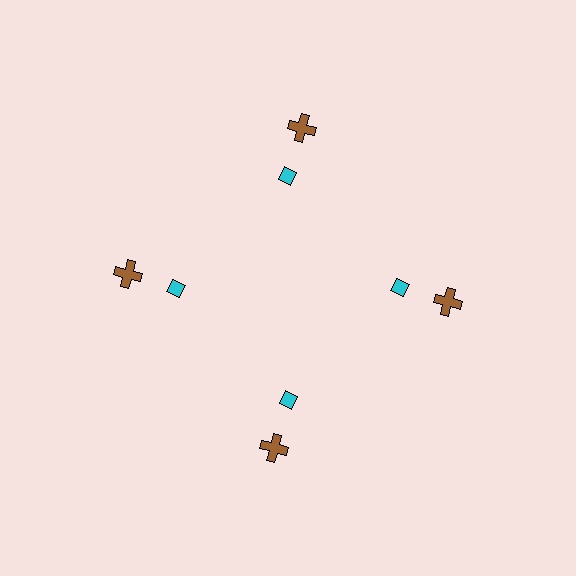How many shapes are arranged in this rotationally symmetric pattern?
There are 8 shapes, arranged in 4 groups of 2.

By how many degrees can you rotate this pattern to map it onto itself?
The pattern maps onto itself every 90 degrees of rotation.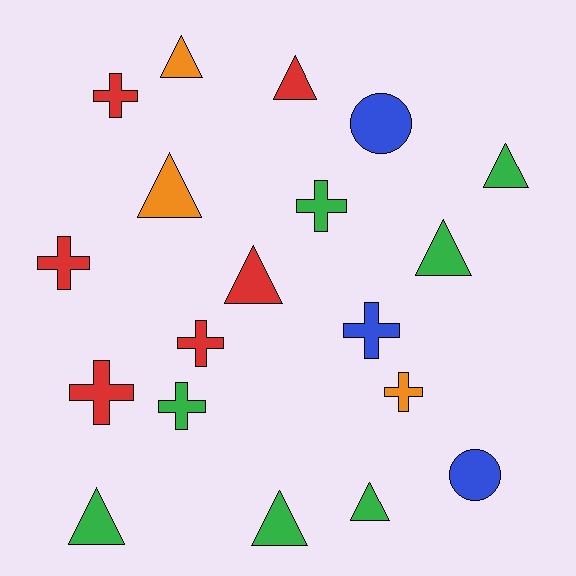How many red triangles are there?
There are 2 red triangles.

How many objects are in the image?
There are 19 objects.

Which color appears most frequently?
Green, with 7 objects.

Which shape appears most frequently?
Triangle, with 9 objects.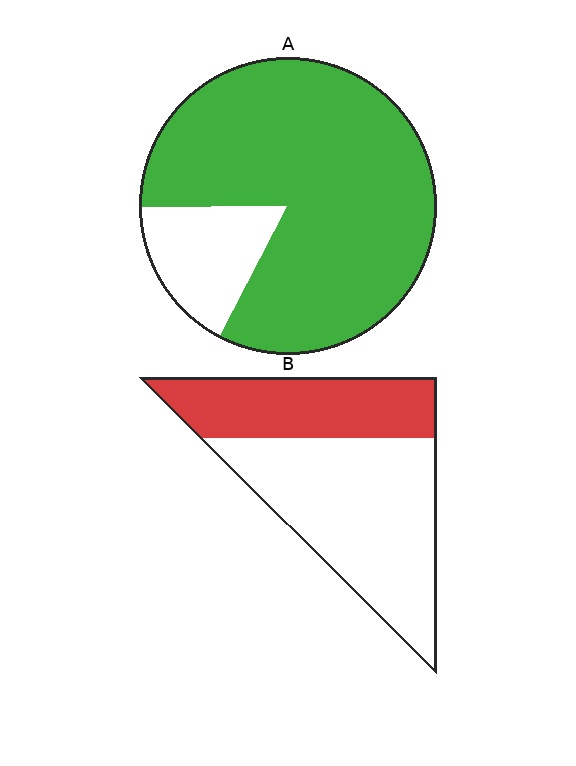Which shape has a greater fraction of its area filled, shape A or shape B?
Shape A.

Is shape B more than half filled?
No.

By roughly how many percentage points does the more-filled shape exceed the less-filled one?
By roughly 45 percentage points (A over B).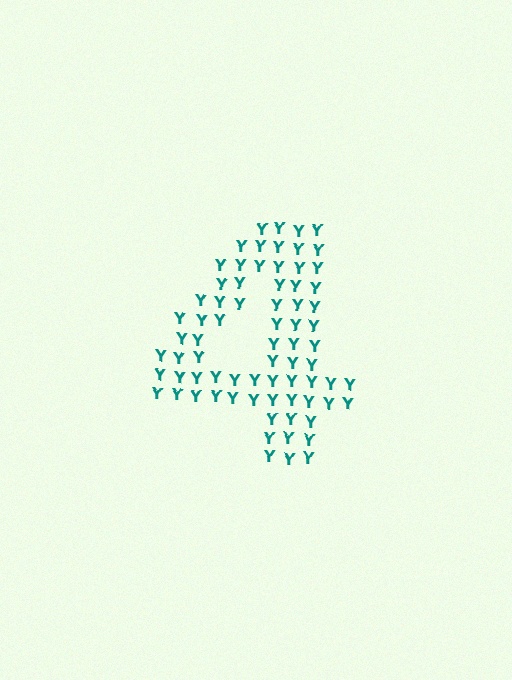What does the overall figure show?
The overall figure shows the digit 4.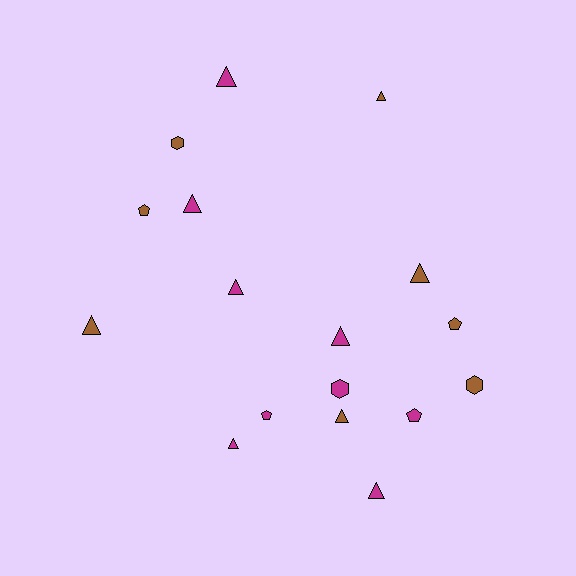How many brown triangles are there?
There are 4 brown triangles.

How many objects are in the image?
There are 17 objects.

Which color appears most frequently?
Magenta, with 9 objects.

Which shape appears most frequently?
Triangle, with 10 objects.